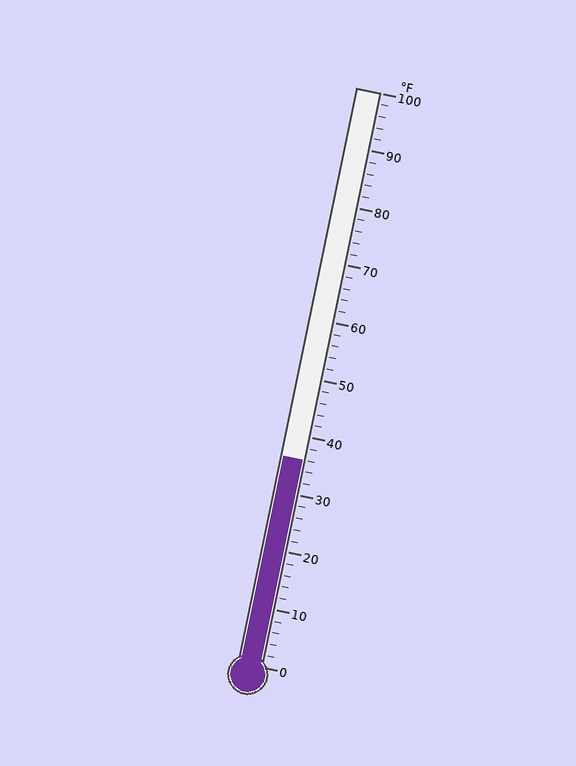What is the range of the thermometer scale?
The thermometer scale ranges from 0°F to 100°F.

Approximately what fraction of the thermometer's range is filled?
The thermometer is filled to approximately 35% of its range.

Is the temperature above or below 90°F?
The temperature is below 90°F.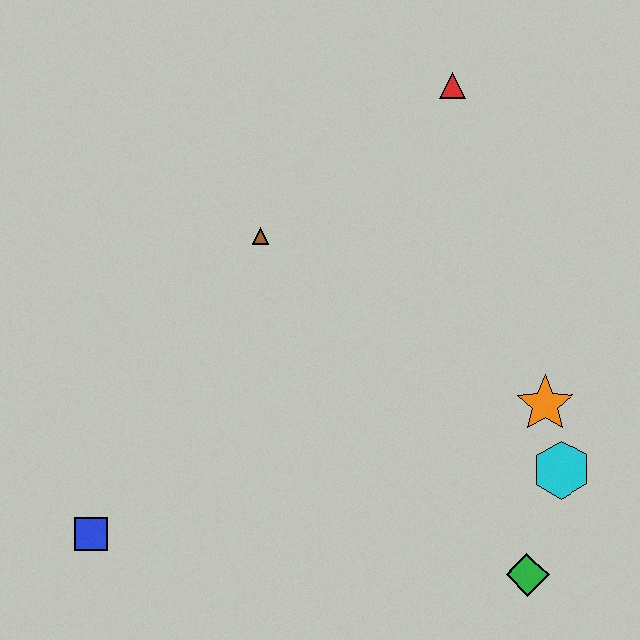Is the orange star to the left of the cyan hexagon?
Yes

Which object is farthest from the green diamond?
The red triangle is farthest from the green diamond.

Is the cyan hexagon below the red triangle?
Yes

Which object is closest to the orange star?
The cyan hexagon is closest to the orange star.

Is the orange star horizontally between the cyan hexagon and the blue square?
Yes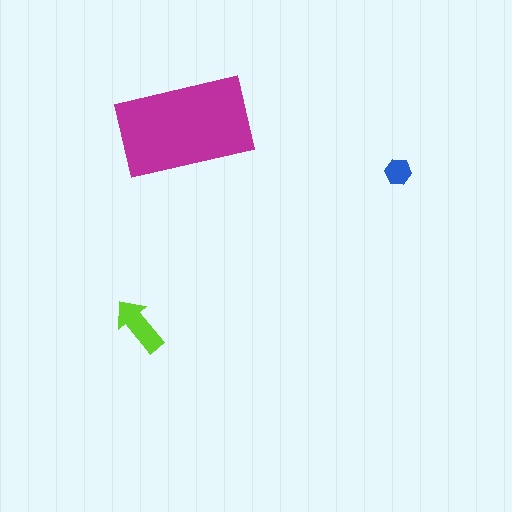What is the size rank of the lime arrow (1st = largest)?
2nd.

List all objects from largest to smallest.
The magenta rectangle, the lime arrow, the blue hexagon.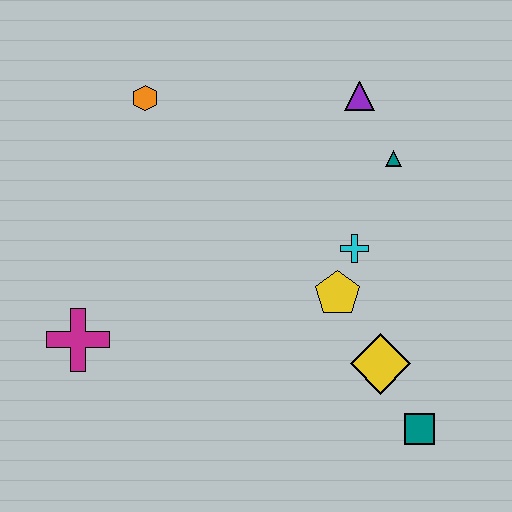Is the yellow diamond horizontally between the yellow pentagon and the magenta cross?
No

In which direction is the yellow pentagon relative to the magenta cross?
The yellow pentagon is to the right of the magenta cross.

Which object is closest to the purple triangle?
The teal triangle is closest to the purple triangle.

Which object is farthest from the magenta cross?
The purple triangle is farthest from the magenta cross.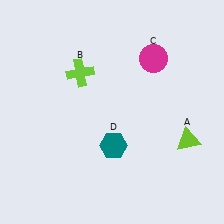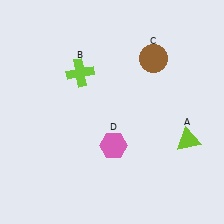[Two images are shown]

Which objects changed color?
C changed from magenta to brown. D changed from teal to pink.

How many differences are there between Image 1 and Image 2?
There are 2 differences between the two images.